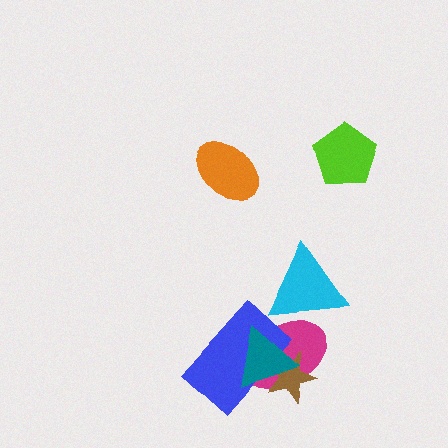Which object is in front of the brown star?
The teal triangle is in front of the brown star.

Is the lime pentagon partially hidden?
No, no other shape covers it.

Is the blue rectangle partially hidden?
Yes, it is partially covered by another shape.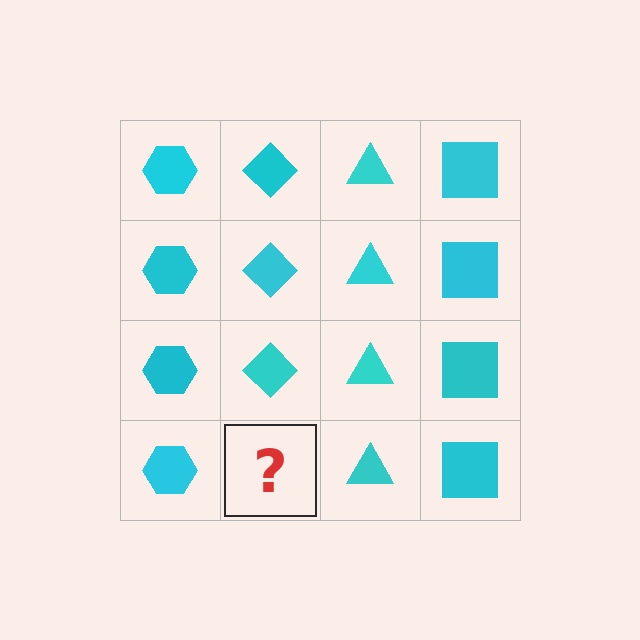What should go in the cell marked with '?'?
The missing cell should contain a cyan diamond.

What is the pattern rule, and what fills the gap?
The rule is that each column has a consistent shape. The gap should be filled with a cyan diamond.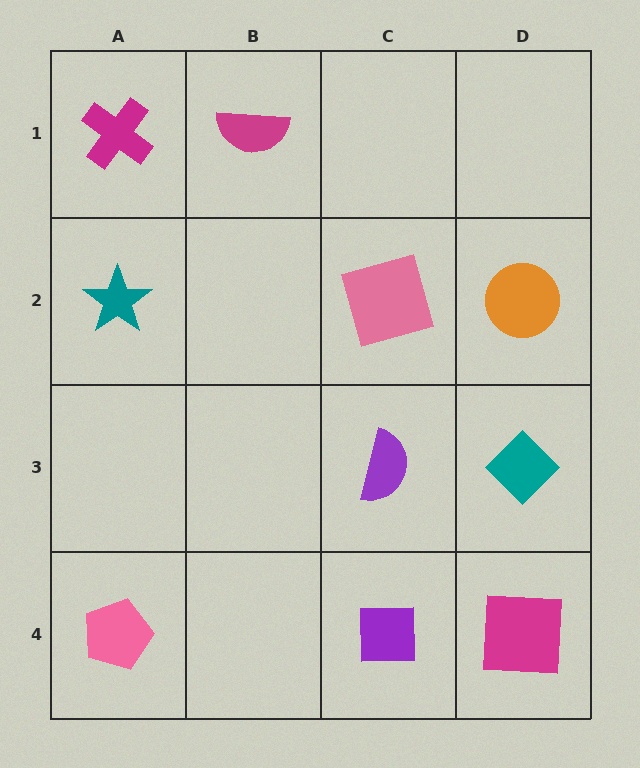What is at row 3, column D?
A teal diamond.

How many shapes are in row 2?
3 shapes.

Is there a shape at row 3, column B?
No, that cell is empty.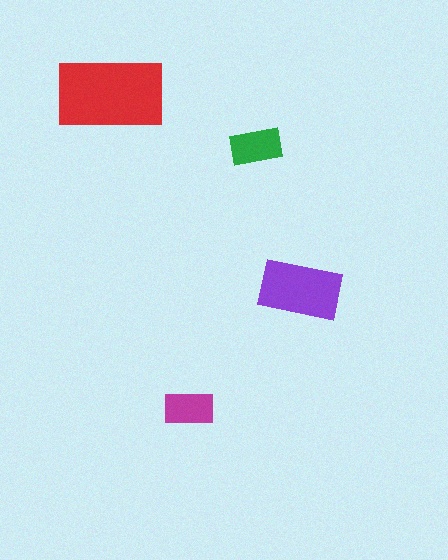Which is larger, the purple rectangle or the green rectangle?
The purple one.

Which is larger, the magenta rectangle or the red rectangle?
The red one.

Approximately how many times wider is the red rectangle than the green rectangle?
About 2 times wider.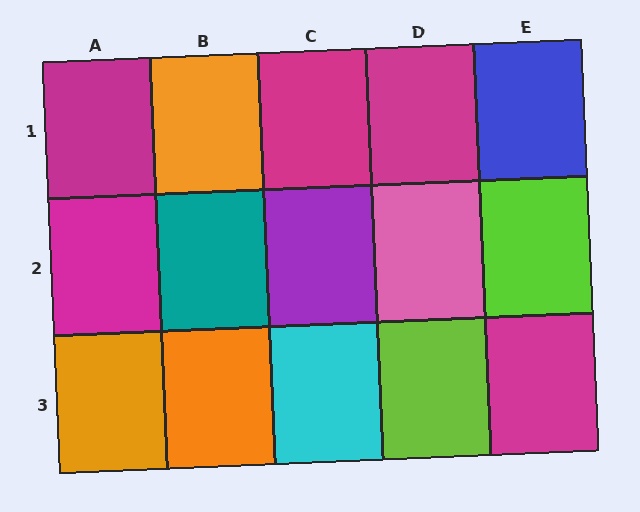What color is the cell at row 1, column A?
Magenta.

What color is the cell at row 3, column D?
Lime.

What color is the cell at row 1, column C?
Magenta.